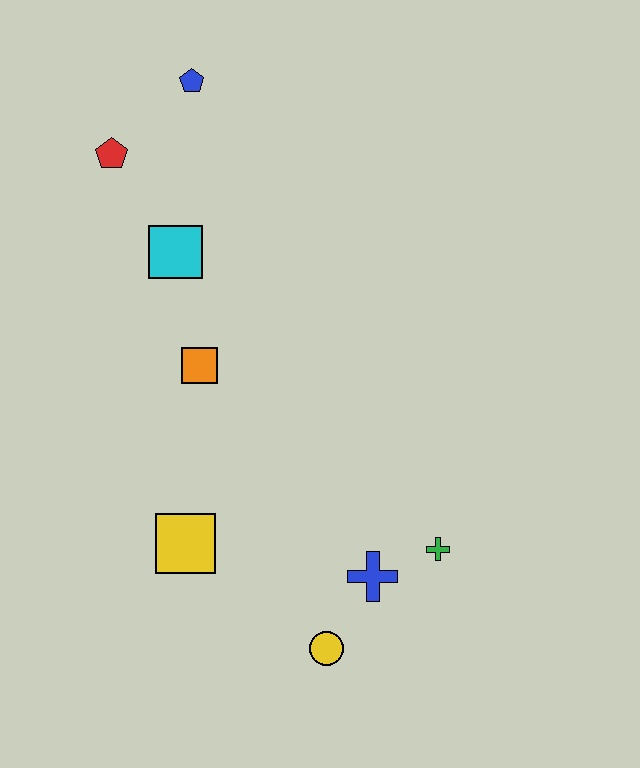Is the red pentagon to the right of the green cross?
No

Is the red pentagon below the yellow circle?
No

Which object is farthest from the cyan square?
The yellow circle is farthest from the cyan square.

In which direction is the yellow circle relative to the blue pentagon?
The yellow circle is below the blue pentagon.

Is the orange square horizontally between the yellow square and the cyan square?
No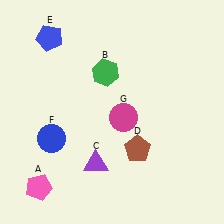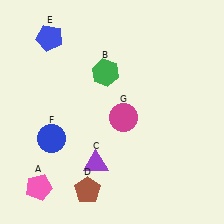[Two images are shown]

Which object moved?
The brown pentagon (D) moved left.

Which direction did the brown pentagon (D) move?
The brown pentagon (D) moved left.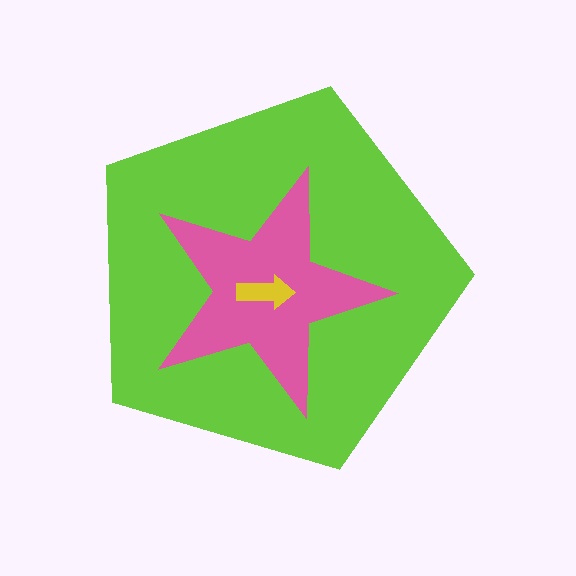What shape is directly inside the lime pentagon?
The pink star.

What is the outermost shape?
The lime pentagon.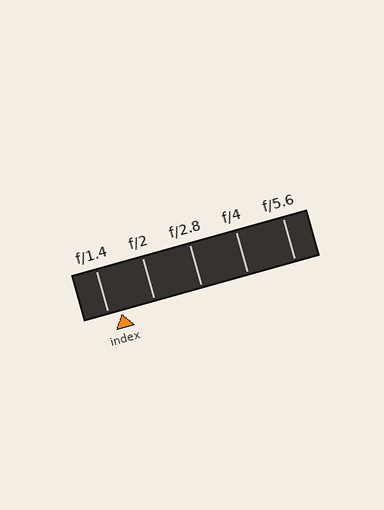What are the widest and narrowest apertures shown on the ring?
The widest aperture shown is f/1.4 and the narrowest is f/5.6.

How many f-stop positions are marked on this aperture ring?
There are 5 f-stop positions marked.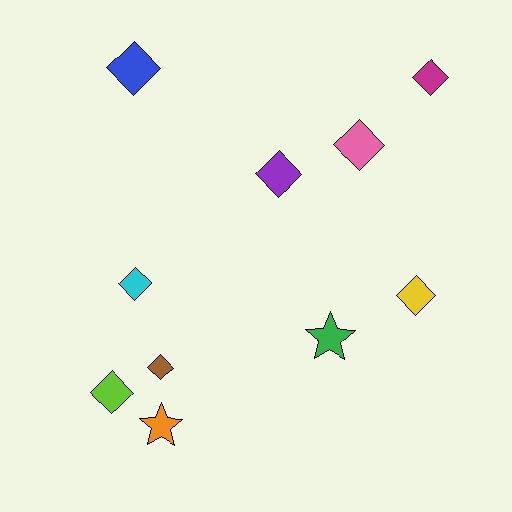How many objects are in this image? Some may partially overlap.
There are 10 objects.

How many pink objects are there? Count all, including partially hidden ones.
There is 1 pink object.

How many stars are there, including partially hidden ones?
There are 2 stars.